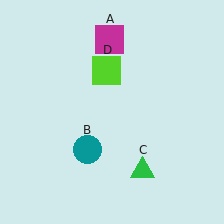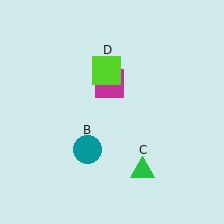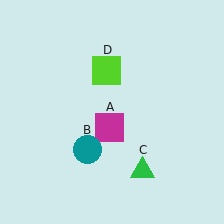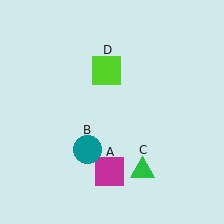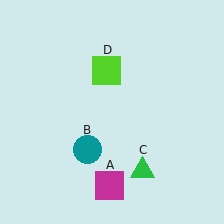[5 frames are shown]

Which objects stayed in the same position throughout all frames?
Teal circle (object B) and green triangle (object C) and lime square (object D) remained stationary.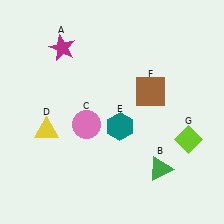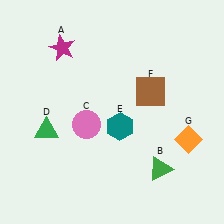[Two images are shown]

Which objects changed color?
D changed from yellow to green. G changed from lime to orange.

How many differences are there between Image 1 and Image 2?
There are 2 differences between the two images.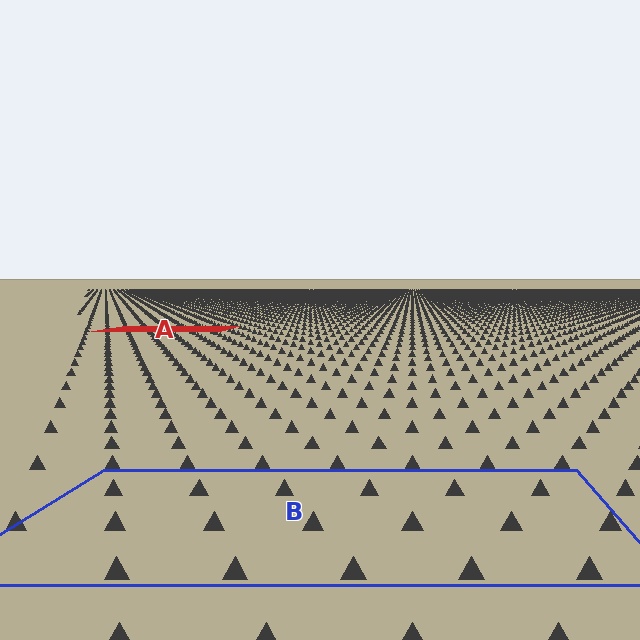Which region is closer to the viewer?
Region B is closer. The texture elements there are larger and more spread out.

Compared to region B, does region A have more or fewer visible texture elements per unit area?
Region A has more texture elements per unit area — they are packed more densely because it is farther away.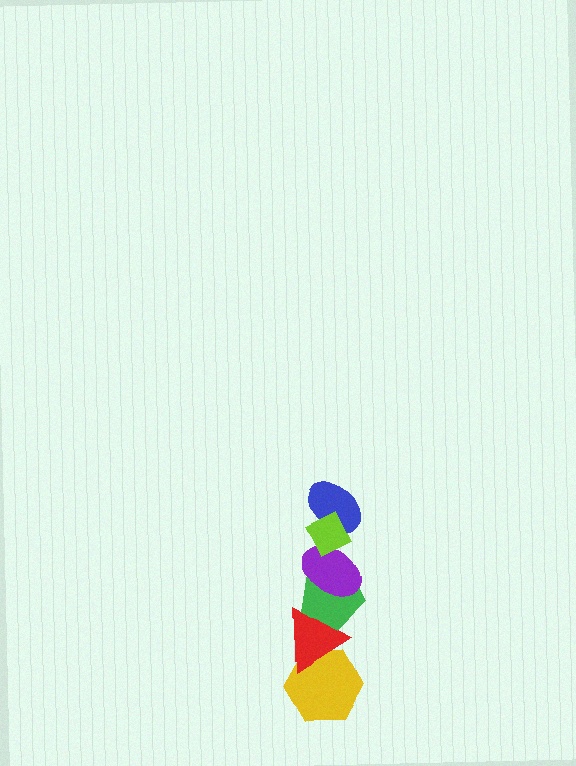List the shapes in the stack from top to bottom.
From top to bottom: the lime diamond, the blue ellipse, the purple ellipse, the green pentagon, the red triangle, the yellow hexagon.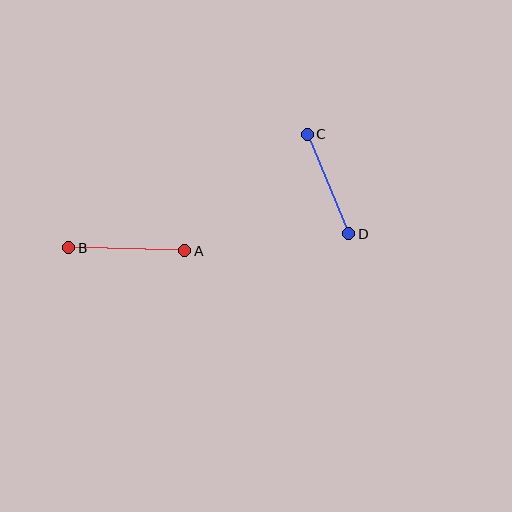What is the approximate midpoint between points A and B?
The midpoint is at approximately (127, 249) pixels.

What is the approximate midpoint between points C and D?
The midpoint is at approximately (328, 184) pixels.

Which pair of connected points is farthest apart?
Points A and B are farthest apart.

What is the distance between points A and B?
The distance is approximately 116 pixels.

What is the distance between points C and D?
The distance is approximately 108 pixels.